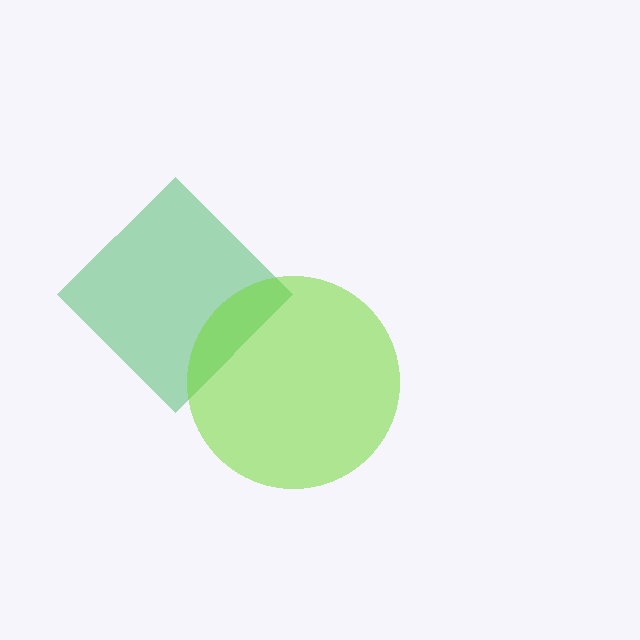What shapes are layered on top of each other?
The layered shapes are: a green diamond, a lime circle.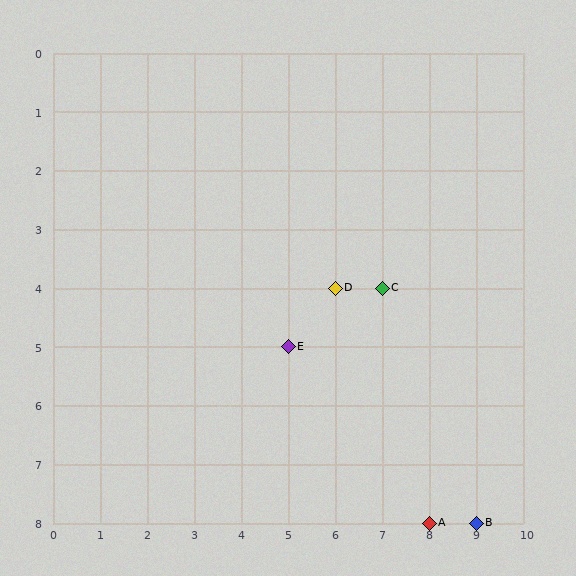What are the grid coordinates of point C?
Point C is at grid coordinates (7, 4).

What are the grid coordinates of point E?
Point E is at grid coordinates (5, 5).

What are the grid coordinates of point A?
Point A is at grid coordinates (8, 8).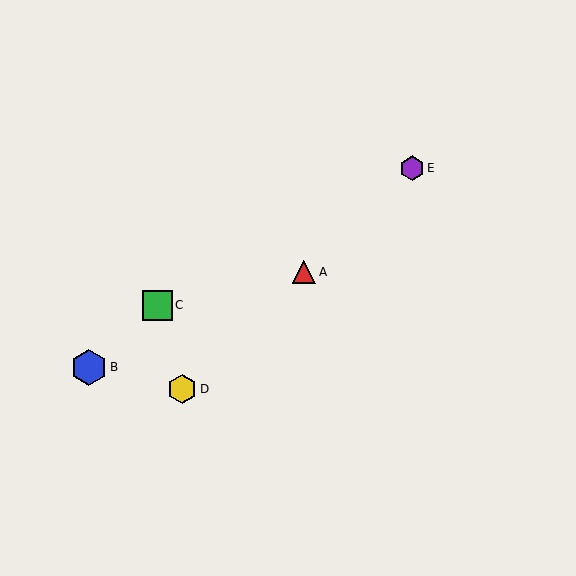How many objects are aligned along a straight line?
3 objects (A, D, E) are aligned along a straight line.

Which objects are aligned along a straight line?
Objects A, D, E are aligned along a straight line.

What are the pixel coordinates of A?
Object A is at (304, 272).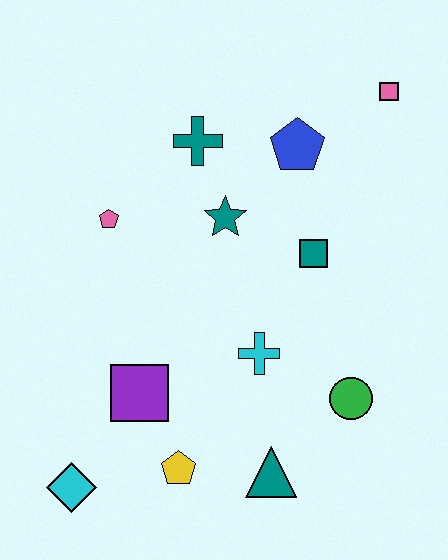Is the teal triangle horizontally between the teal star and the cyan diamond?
No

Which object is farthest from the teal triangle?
The pink square is farthest from the teal triangle.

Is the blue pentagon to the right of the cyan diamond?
Yes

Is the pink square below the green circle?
No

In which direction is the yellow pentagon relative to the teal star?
The yellow pentagon is below the teal star.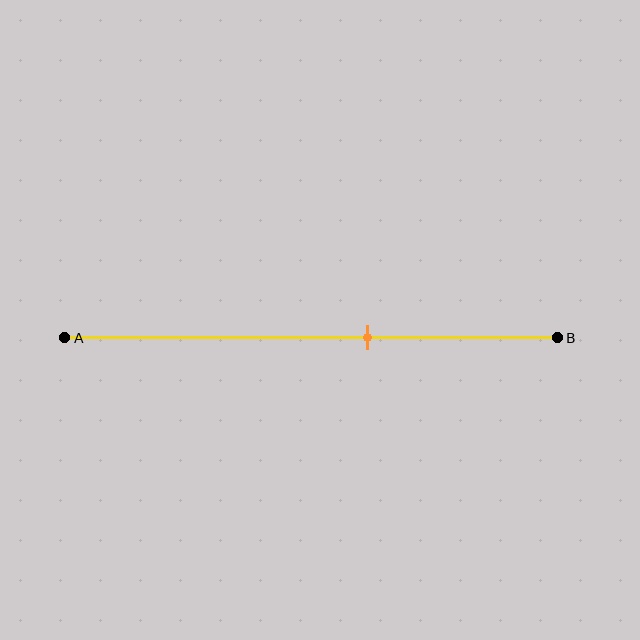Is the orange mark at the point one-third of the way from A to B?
No, the mark is at about 60% from A, not at the 33% one-third point.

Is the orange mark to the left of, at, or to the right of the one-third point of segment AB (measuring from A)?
The orange mark is to the right of the one-third point of segment AB.